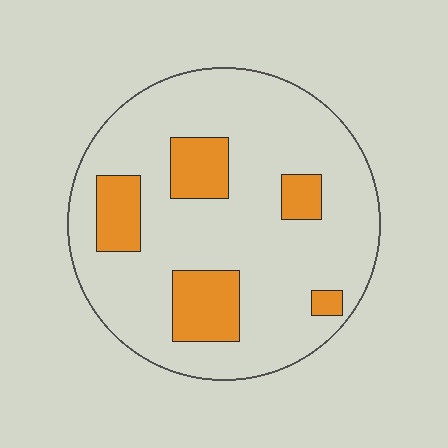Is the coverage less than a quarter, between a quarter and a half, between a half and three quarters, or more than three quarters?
Less than a quarter.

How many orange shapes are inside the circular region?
5.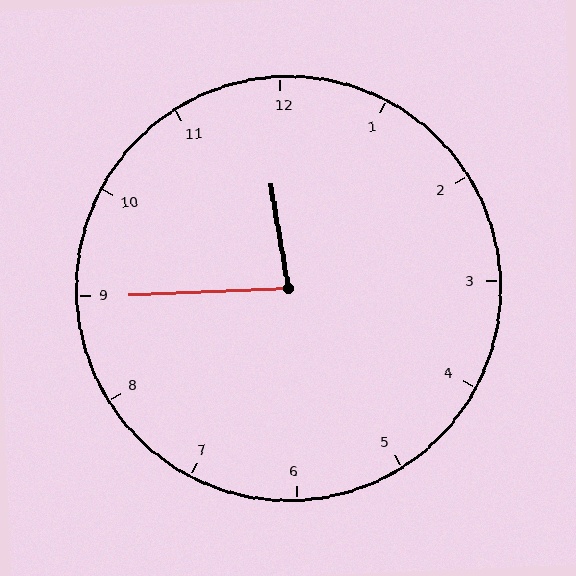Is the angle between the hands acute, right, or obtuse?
It is acute.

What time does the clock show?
11:45.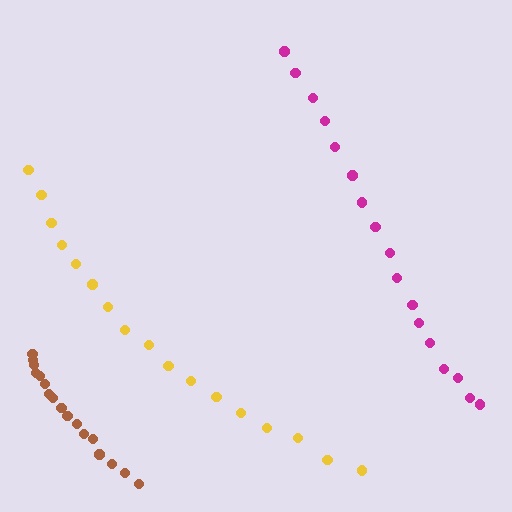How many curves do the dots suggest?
There are 3 distinct paths.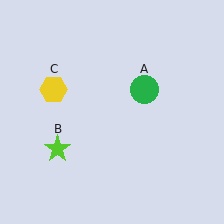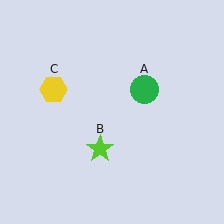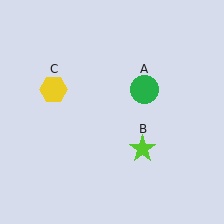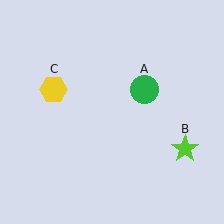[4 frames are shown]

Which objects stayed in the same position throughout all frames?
Green circle (object A) and yellow hexagon (object C) remained stationary.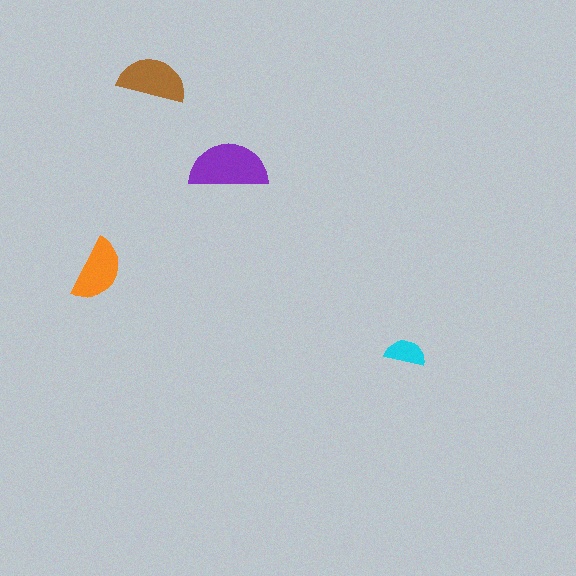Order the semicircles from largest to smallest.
the purple one, the brown one, the orange one, the cyan one.